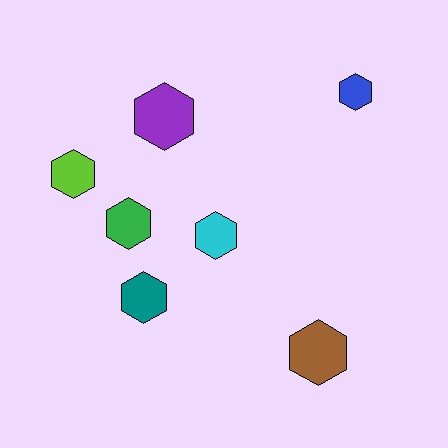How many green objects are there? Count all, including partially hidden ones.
There is 1 green object.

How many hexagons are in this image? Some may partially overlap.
There are 7 hexagons.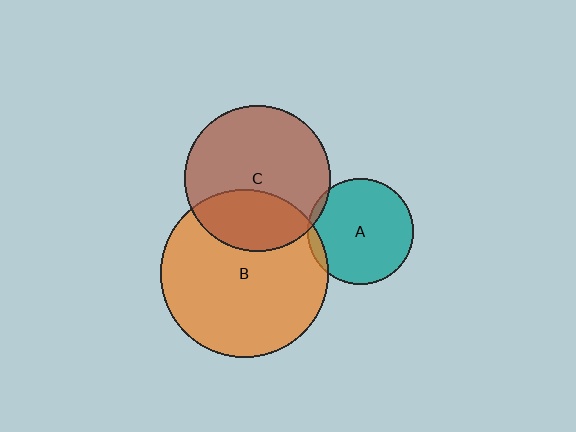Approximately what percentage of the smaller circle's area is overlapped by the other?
Approximately 5%.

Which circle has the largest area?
Circle B (orange).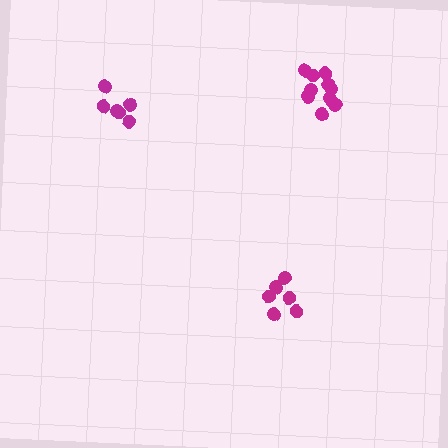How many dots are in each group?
Group 1: 6 dots, Group 2: 6 dots, Group 3: 10 dots (22 total).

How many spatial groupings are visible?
There are 3 spatial groupings.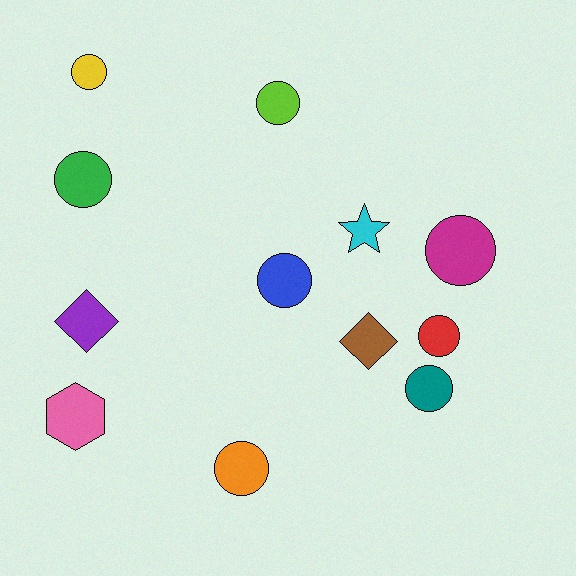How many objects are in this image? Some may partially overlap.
There are 12 objects.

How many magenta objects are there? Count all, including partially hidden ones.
There is 1 magenta object.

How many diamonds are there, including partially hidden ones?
There are 2 diamonds.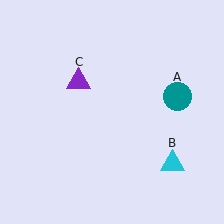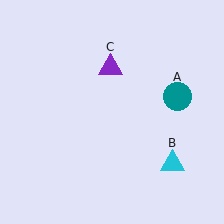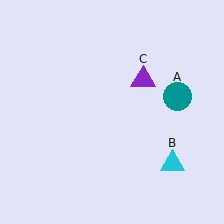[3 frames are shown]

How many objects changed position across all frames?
1 object changed position: purple triangle (object C).